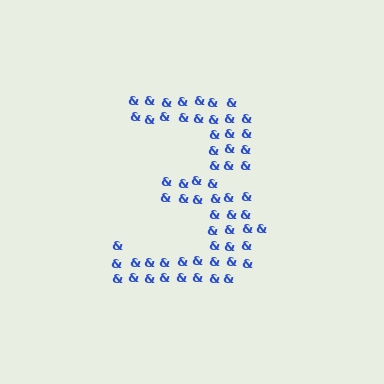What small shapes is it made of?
It is made of small ampersands.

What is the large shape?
The large shape is the digit 3.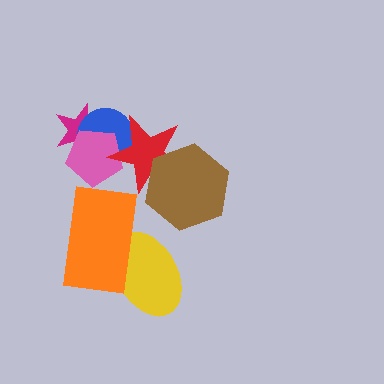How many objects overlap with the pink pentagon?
3 objects overlap with the pink pentagon.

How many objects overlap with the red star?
3 objects overlap with the red star.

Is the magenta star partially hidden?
Yes, it is partially covered by another shape.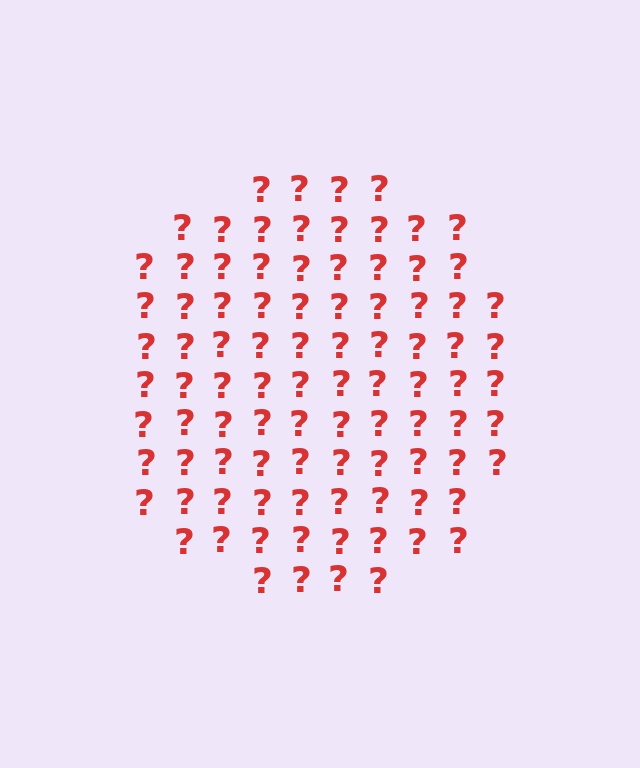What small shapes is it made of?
It is made of small question marks.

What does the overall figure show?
The overall figure shows a circle.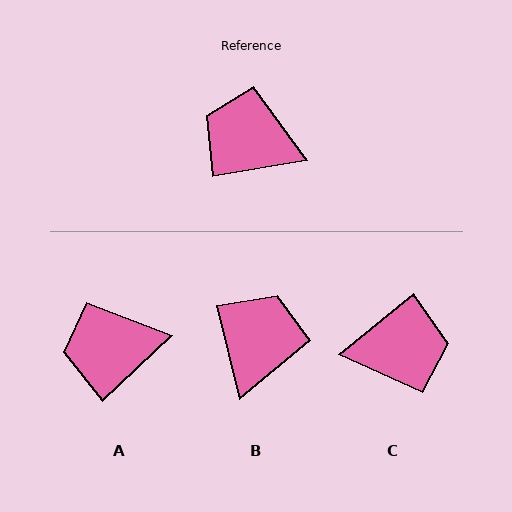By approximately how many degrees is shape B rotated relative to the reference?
Approximately 86 degrees clockwise.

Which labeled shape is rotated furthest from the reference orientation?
C, about 150 degrees away.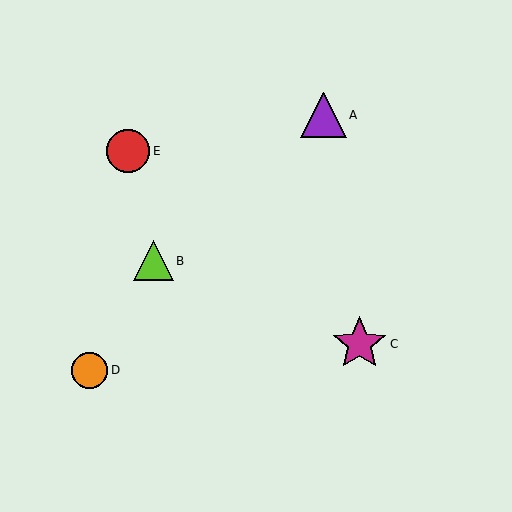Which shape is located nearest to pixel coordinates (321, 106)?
The purple triangle (labeled A) at (323, 115) is nearest to that location.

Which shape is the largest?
The magenta star (labeled C) is the largest.